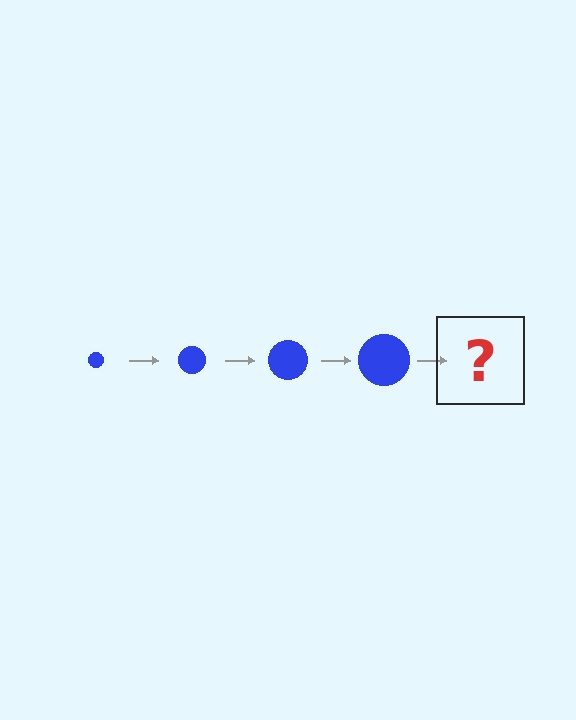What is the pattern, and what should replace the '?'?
The pattern is that the circle gets progressively larger each step. The '?' should be a blue circle, larger than the previous one.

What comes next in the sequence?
The next element should be a blue circle, larger than the previous one.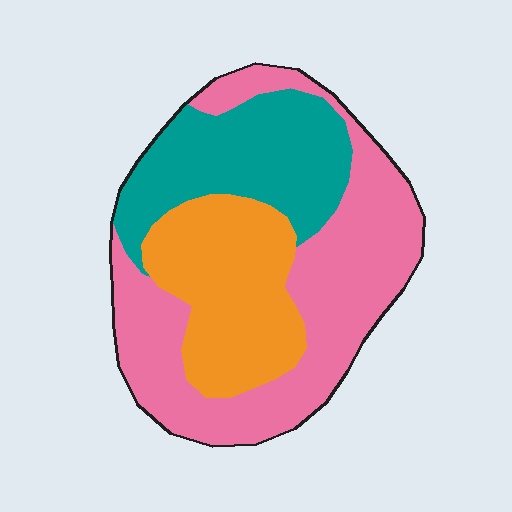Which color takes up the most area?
Pink, at roughly 45%.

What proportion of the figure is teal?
Teal takes up about one quarter (1/4) of the figure.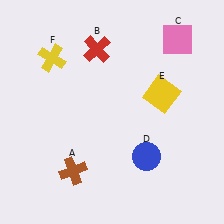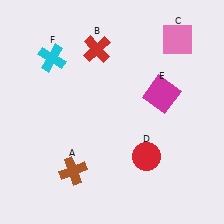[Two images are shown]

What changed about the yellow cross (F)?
In Image 1, F is yellow. In Image 2, it changed to cyan.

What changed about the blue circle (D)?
In Image 1, D is blue. In Image 2, it changed to red.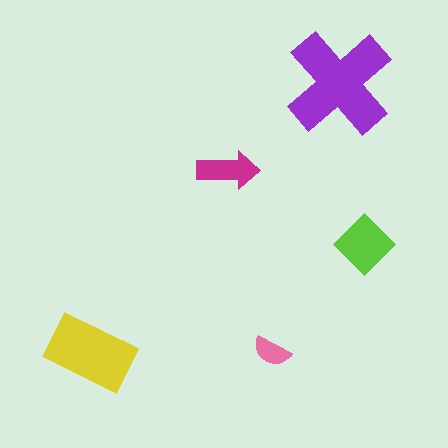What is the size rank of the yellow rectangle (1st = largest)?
2nd.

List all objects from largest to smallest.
The purple cross, the yellow rectangle, the lime diamond, the magenta arrow, the pink semicircle.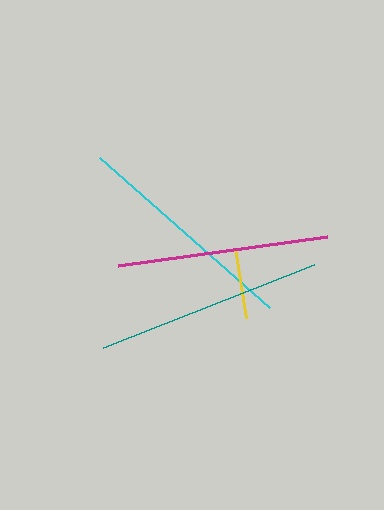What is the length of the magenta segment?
The magenta segment is approximately 210 pixels long.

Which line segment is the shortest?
The yellow line is the shortest at approximately 71 pixels.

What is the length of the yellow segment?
The yellow segment is approximately 71 pixels long.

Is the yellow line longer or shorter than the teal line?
The teal line is longer than the yellow line.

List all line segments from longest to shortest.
From longest to shortest: teal, cyan, magenta, yellow.